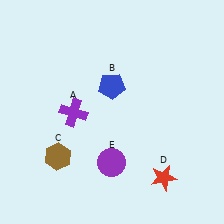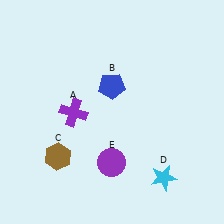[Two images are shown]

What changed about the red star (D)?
In Image 1, D is red. In Image 2, it changed to cyan.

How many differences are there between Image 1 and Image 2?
There is 1 difference between the two images.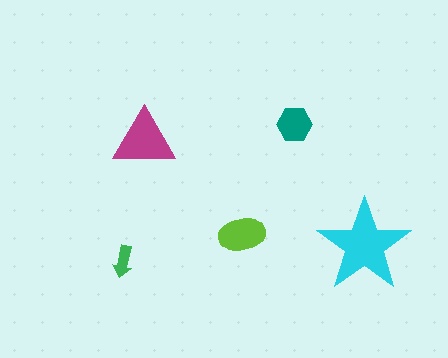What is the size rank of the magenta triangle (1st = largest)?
2nd.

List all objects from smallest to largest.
The green arrow, the teal hexagon, the lime ellipse, the magenta triangle, the cyan star.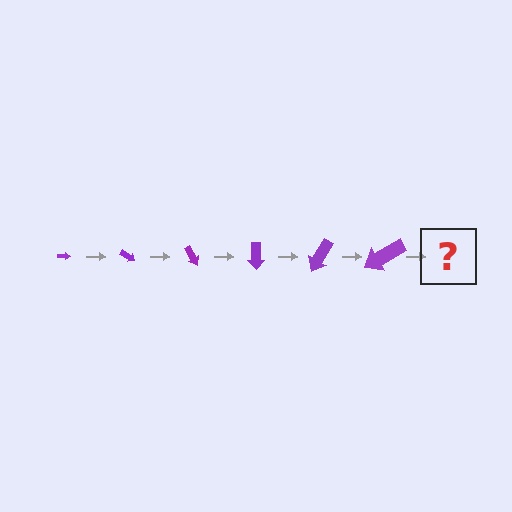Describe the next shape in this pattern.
It should be an arrow, larger than the previous one and rotated 180 degrees from the start.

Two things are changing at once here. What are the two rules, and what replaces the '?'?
The two rules are that the arrow grows larger each step and it rotates 30 degrees each step. The '?' should be an arrow, larger than the previous one and rotated 180 degrees from the start.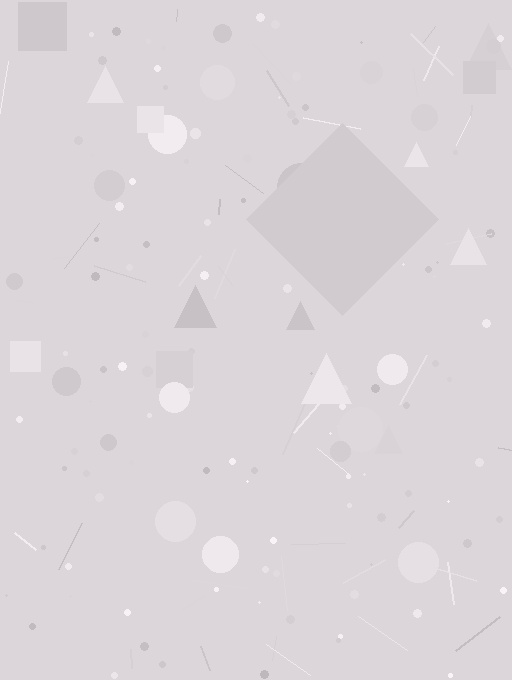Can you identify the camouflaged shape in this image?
The camouflaged shape is a diamond.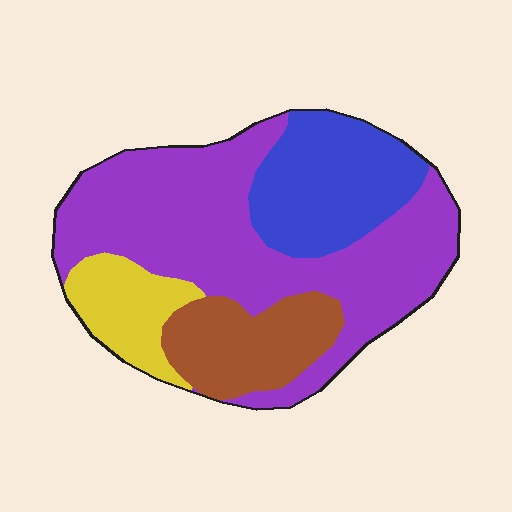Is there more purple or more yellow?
Purple.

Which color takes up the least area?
Yellow, at roughly 10%.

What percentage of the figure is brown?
Brown takes up about one sixth (1/6) of the figure.